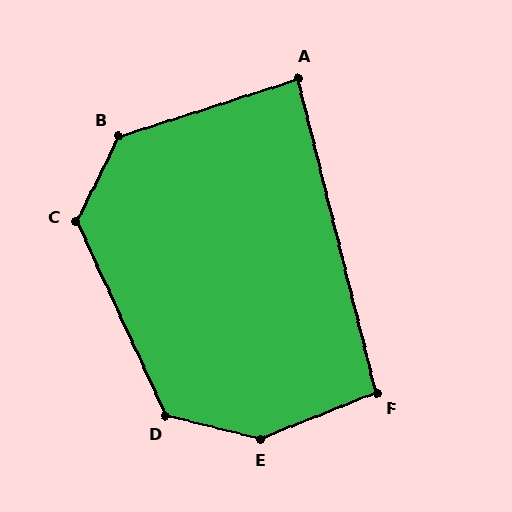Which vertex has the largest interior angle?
E, at approximately 145 degrees.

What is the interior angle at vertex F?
Approximately 97 degrees (obtuse).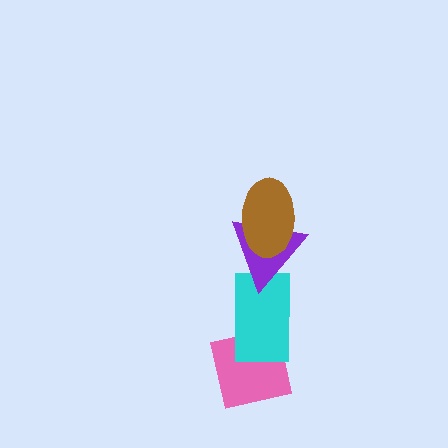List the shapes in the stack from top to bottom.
From top to bottom: the brown ellipse, the purple triangle, the cyan rectangle, the pink square.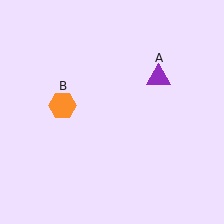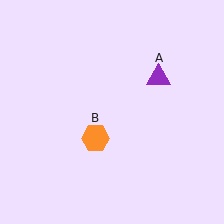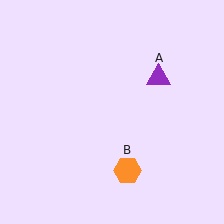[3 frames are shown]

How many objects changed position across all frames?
1 object changed position: orange hexagon (object B).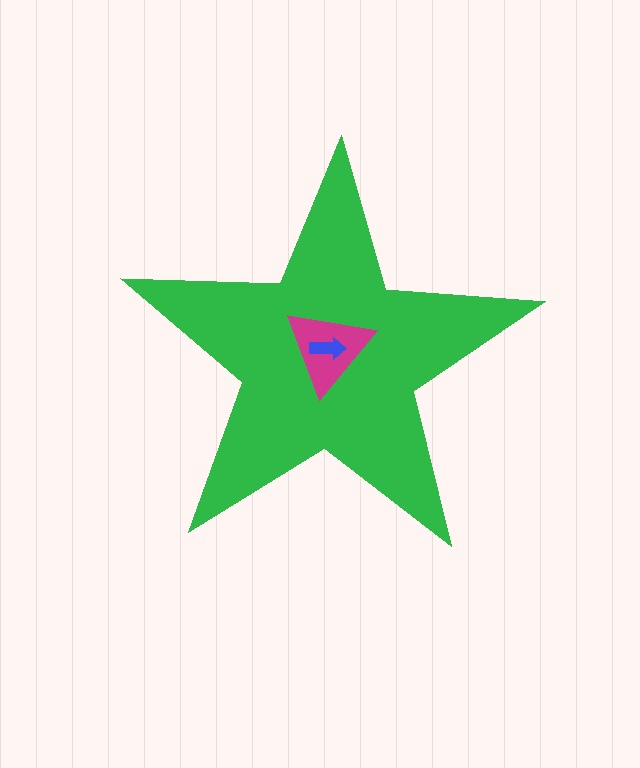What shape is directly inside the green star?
The magenta triangle.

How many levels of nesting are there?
3.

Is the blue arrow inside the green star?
Yes.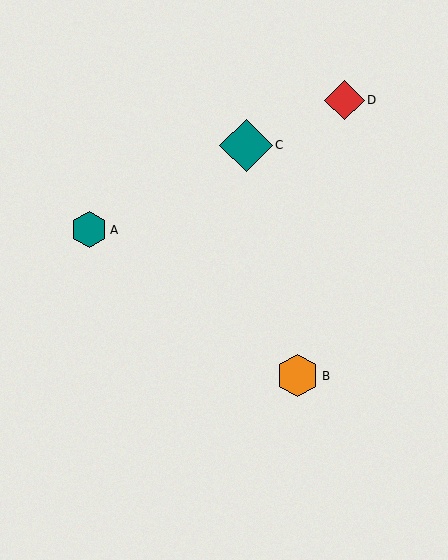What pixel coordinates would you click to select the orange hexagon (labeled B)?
Click at (298, 376) to select the orange hexagon B.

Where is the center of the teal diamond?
The center of the teal diamond is at (246, 145).